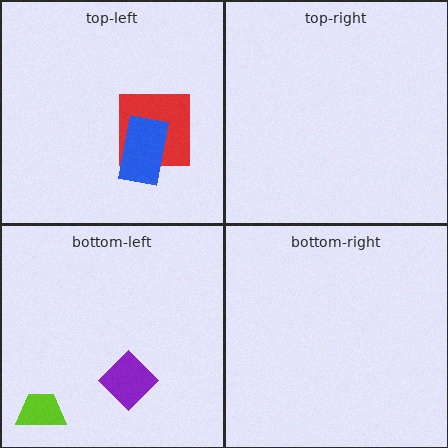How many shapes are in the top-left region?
2.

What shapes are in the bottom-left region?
The purple diamond, the lime trapezoid.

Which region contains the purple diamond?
The bottom-left region.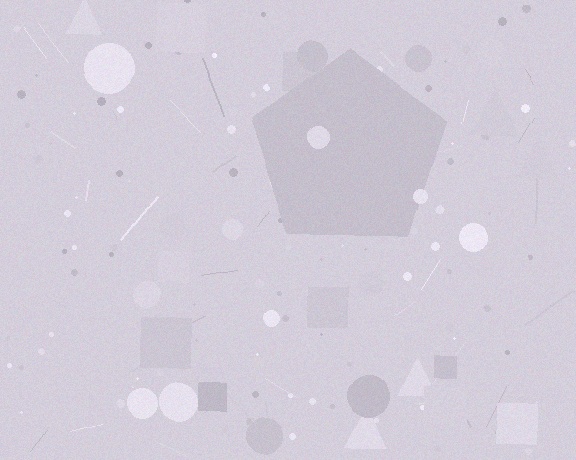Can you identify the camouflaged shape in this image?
The camouflaged shape is a pentagon.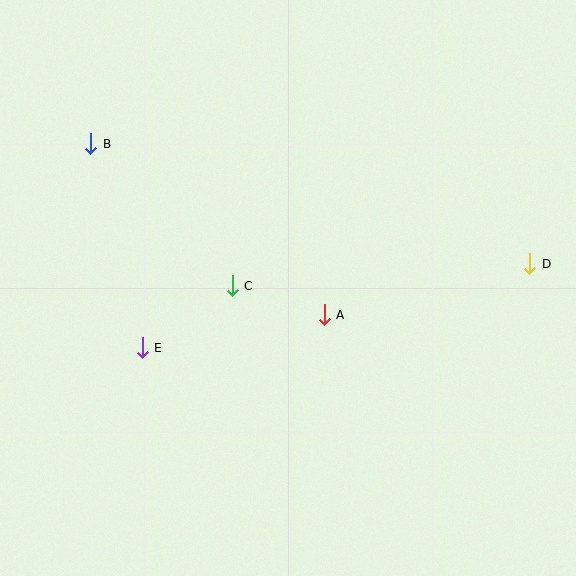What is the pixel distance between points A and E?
The distance between A and E is 185 pixels.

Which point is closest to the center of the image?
Point A at (324, 315) is closest to the center.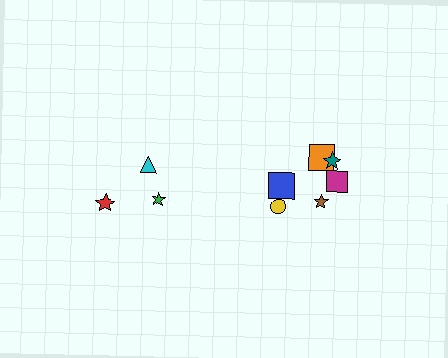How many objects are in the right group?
There are 6 objects.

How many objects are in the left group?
There are 3 objects.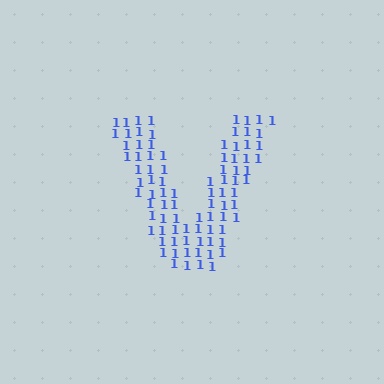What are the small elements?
The small elements are digit 1's.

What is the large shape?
The large shape is the letter V.